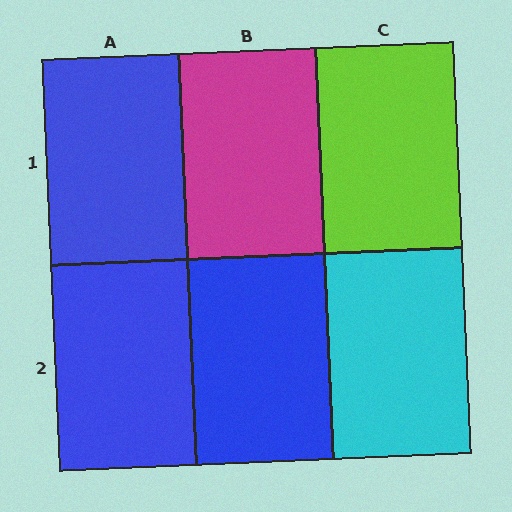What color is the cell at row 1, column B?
Magenta.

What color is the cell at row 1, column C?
Lime.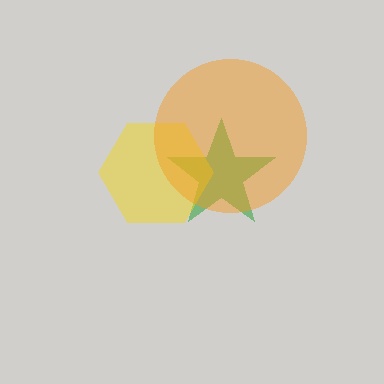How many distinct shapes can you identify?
There are 3 distinct shapes: a green star, a yellow hexagon, an orange circle.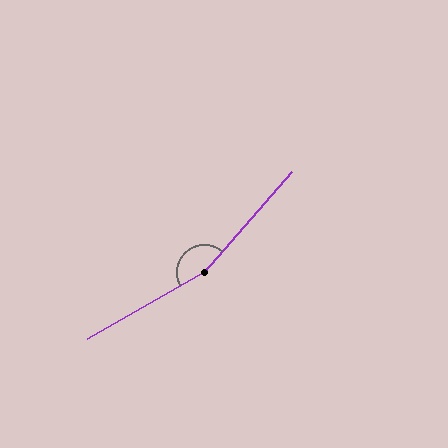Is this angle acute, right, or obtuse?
It is obtuse.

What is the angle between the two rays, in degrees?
Approximately 161 degrees.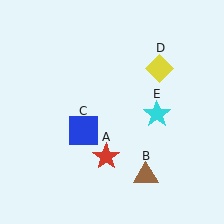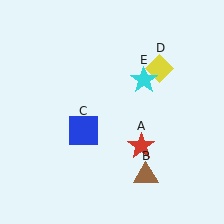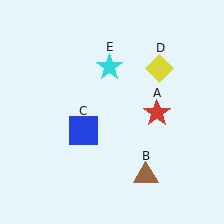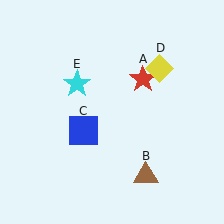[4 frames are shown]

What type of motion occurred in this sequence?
The red star (object A), cyan star (object E) rotated counterclockwise around the center of the scene.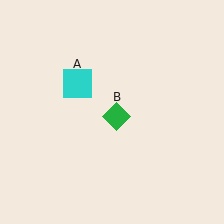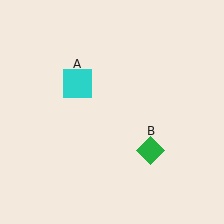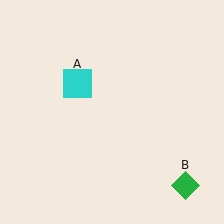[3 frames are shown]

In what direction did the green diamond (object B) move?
The green diamond (object B) moved down and to the right.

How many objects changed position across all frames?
1 object changed position: green diamond (object B).